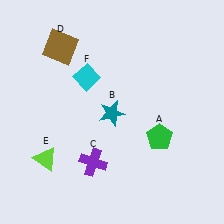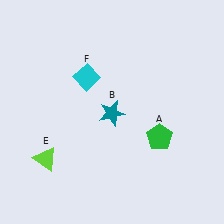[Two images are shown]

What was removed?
The purple cross (C), the brown square (D) were removed in Image 2.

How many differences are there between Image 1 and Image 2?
There are 2 differences between the two images.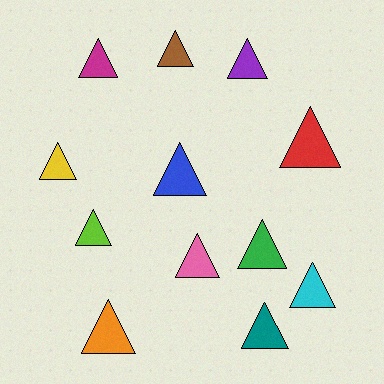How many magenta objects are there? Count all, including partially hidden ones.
There is 1 magenta object.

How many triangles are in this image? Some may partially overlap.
There are 12 triangles.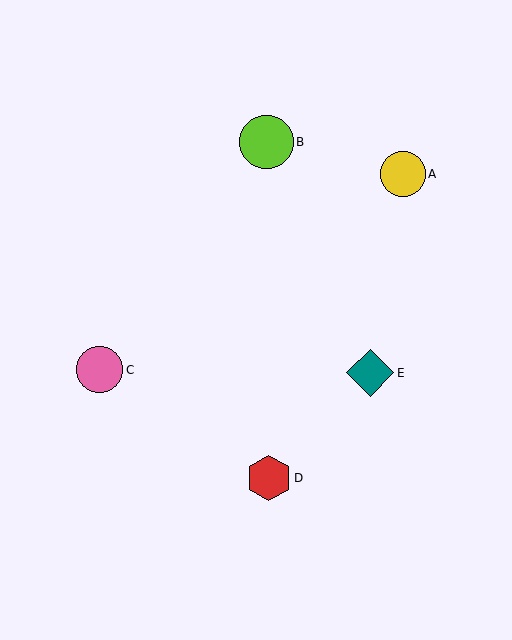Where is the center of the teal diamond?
The center of the teal diamond is at (370, 373).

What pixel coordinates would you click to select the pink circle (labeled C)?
Click at (100, 370) to select the pink circle C.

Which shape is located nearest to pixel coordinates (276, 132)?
The lime circle (labeled B) at (266, 142) is nearest to that location.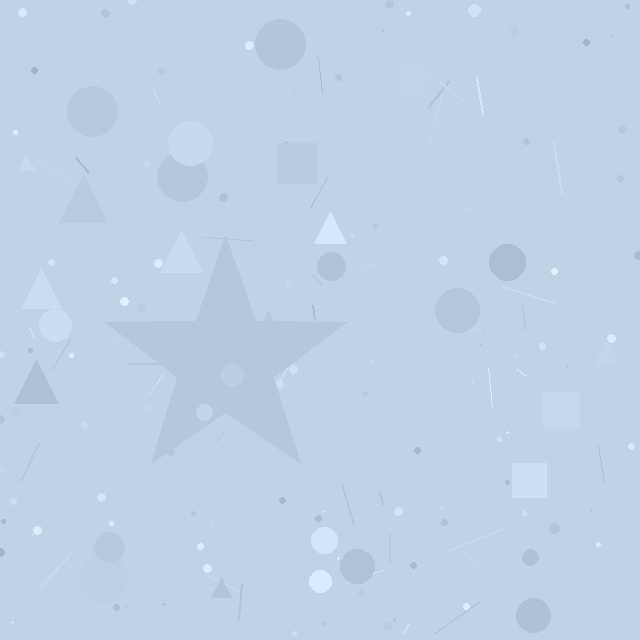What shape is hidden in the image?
A star is hidden in the image.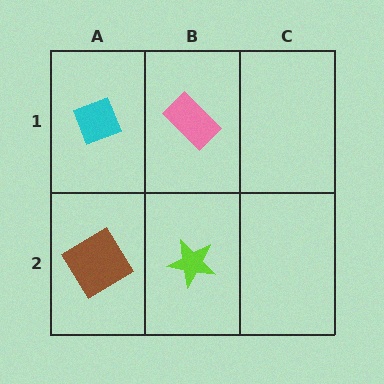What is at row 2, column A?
A brown diamond.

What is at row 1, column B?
A pink rectangle.